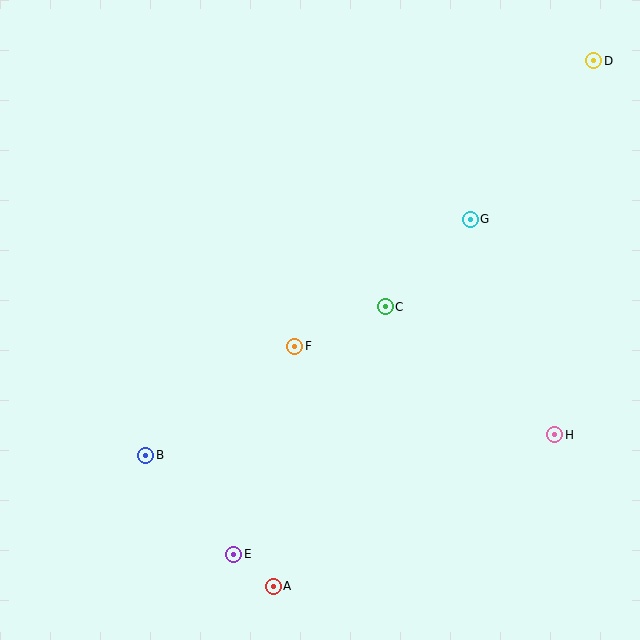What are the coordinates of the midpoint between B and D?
The midpoint between B and D is at (370, 258).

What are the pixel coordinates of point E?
Point E is at (234, 554).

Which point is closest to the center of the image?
Point F at (295, 346) is closest to the center.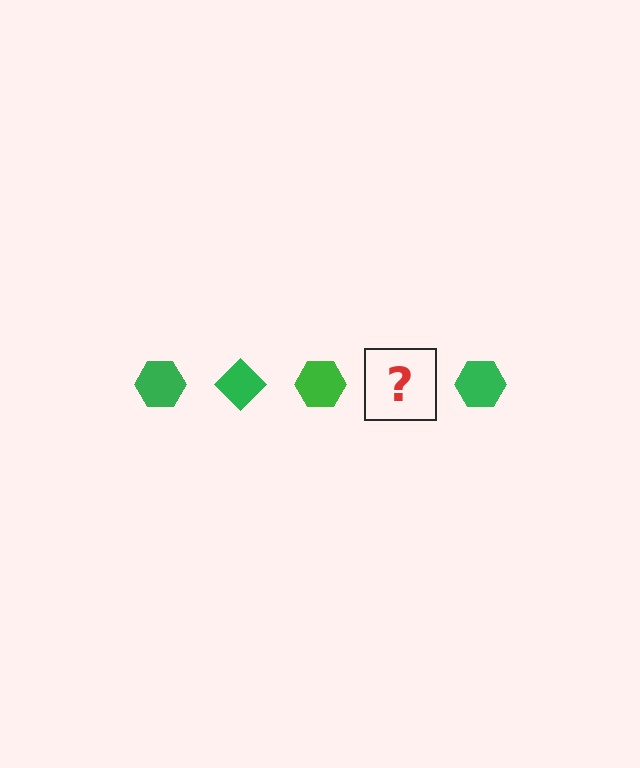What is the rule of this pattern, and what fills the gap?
The rule is that the pattern cycles through hexagon, diamond shapes in green. The gap should be filled with a green diamond.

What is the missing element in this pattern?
The missing element is a green diamond.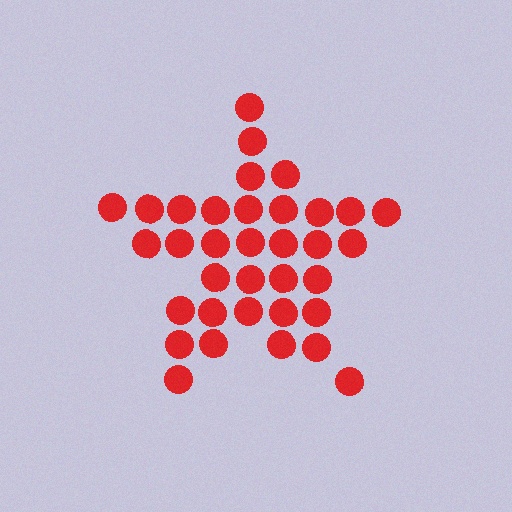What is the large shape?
The large shape is a star.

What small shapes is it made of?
It is made of small circles.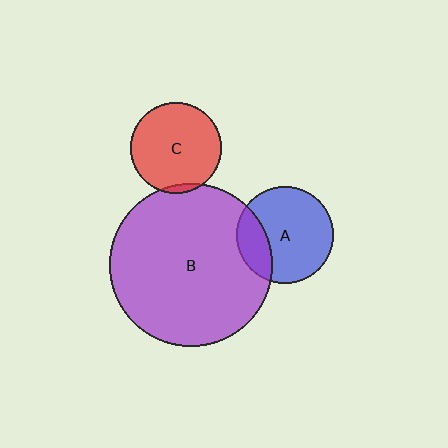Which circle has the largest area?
Circle B (purple).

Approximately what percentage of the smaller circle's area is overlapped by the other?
Approximately 25%.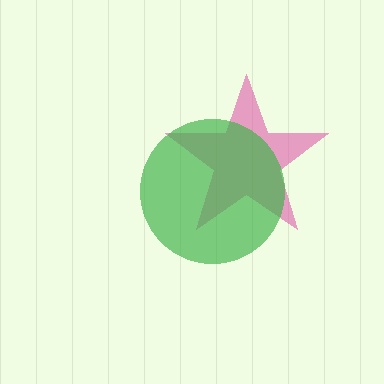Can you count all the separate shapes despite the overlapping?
Yes, there are 2 separate shapes.